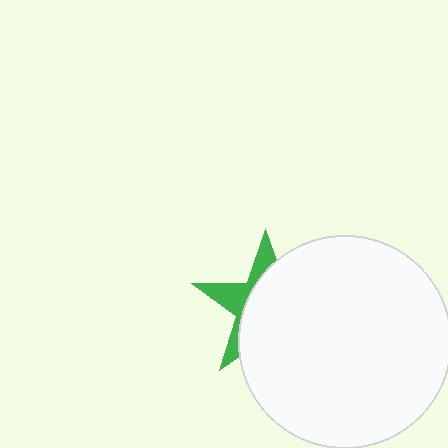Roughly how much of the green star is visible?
A small part of it is visible (roughly 32%).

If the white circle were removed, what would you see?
You would see the complete green star.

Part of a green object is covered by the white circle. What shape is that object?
It is a star.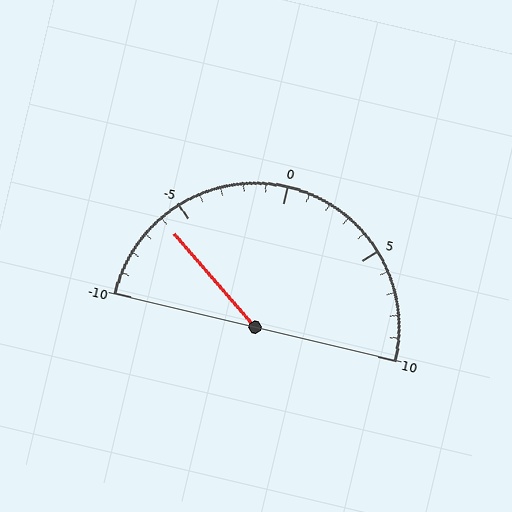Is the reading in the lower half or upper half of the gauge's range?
The reading is in the lower half of the range (-10 to 10).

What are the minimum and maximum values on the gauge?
The gauge ranges from -10 to 10.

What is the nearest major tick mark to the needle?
The nearest major tick mark is -5.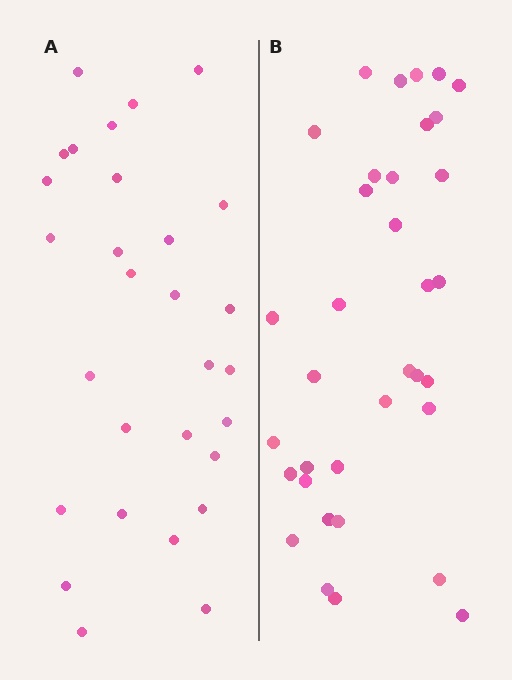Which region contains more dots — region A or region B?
Region B (the right region) has more dots.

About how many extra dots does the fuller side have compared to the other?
Region B has about 6 more dots than region A.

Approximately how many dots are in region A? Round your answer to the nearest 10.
About 30 dots. (The exact count is 29, which rounds to 30.)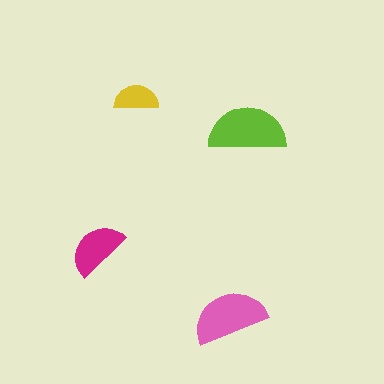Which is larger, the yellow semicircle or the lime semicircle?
The lime one.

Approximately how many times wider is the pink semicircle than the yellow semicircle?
About 1.5 times wider.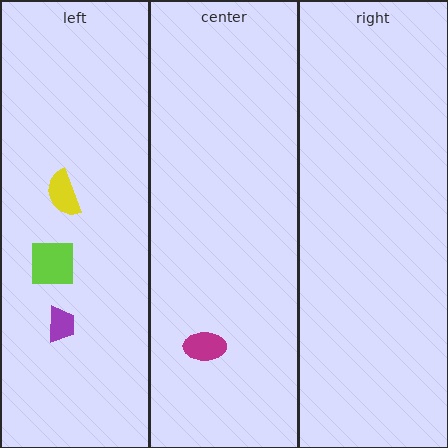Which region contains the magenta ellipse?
The center region.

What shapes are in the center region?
The magenta ellipse.